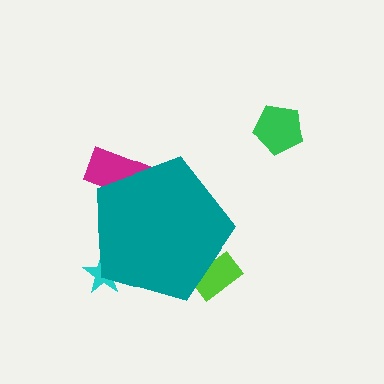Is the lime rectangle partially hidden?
Yes, the lime rectangle is partially hidden behind the teal pentagon.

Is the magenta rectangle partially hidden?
Yes, the magenta rectangle is partially hidden behind the teal pentagon.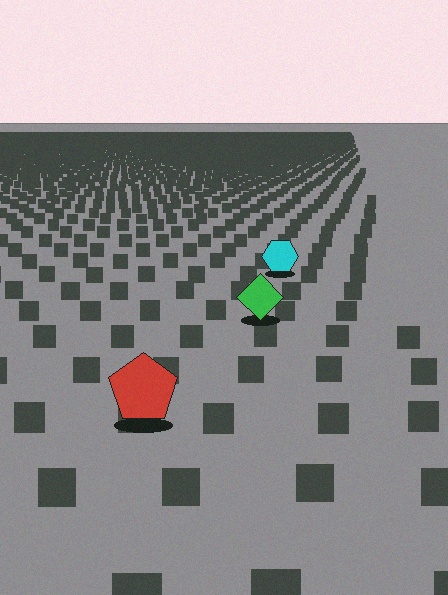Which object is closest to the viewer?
The red pentagon is closest. The texture marks near it are larger and more spread out.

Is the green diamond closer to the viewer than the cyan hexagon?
Yes. The green diamond is closer — you can tell from the texture gradient: the ground texture is coarser near it.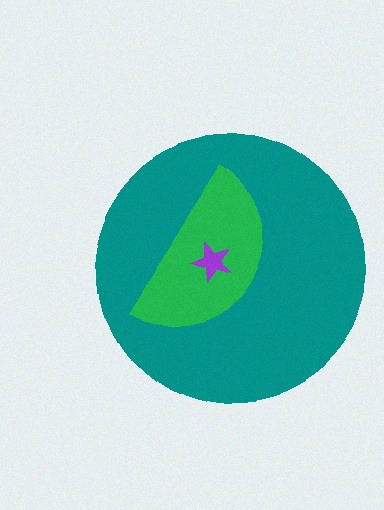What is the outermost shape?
The teal circle.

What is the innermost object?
The purple star.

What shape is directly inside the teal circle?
The green semicircle.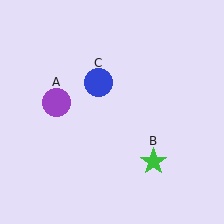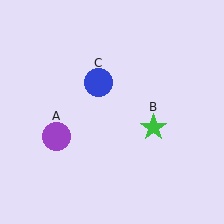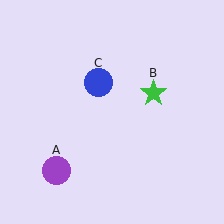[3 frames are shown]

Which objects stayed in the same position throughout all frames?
Blue circle (object C) remained stationary.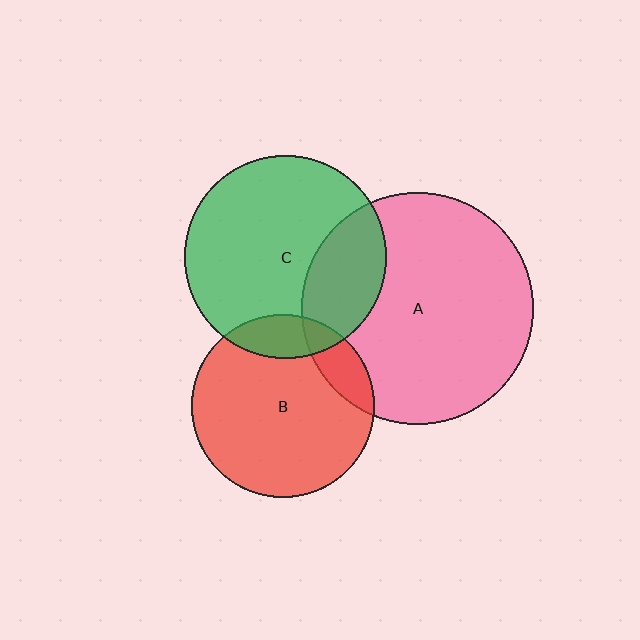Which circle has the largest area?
Circle A (pink).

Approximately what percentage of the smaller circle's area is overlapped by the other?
Approximately 15%.